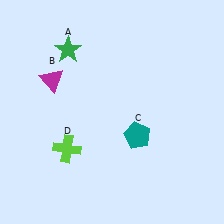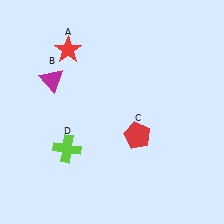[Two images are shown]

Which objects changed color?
A changed from green to red. C changed from teal to red.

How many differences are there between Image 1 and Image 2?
There are 2 differences between the two images.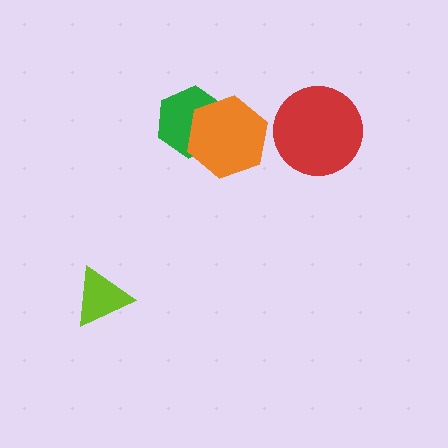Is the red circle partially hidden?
No, no other shape covers it.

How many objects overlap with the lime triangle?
0 objects overlap with the lime triangle.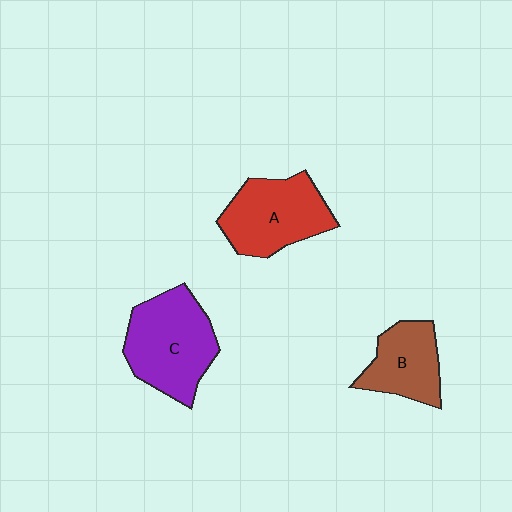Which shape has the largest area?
Shape C (purple).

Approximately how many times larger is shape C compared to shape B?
Approximately 1.5 times.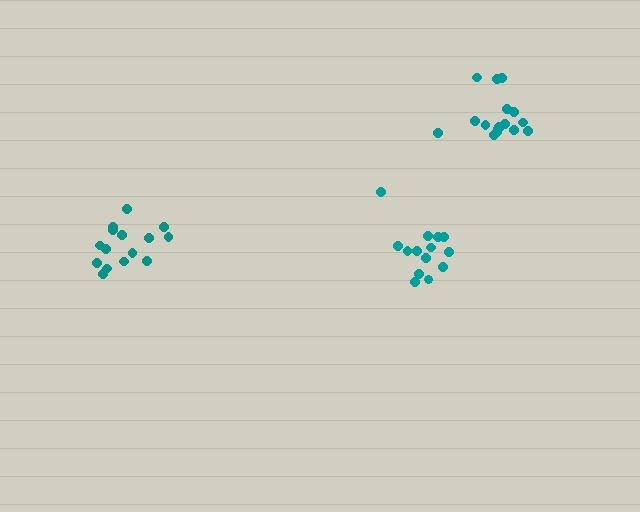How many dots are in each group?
Group 1: 18 dots, Group 2: 15 dots, Group 3: 14 dots (47 total).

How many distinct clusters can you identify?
There are 3 distinct clusters.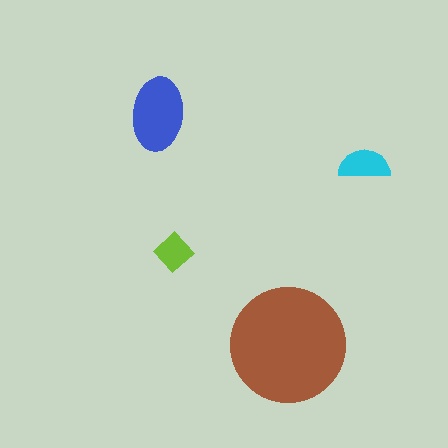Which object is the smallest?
The lime diamond.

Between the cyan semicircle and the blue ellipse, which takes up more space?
The blue ellipse.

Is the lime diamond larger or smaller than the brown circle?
Smaller.